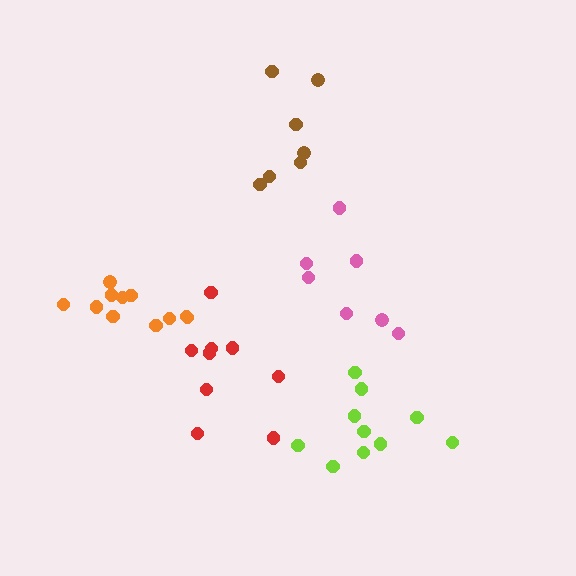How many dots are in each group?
Group 1: 11 dots, Group 2: 7 dots, Group 3: 10 dots, Group 4: 9 dots, Group 5: 7 dots (44 total).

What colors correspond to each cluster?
The clusters are colored: orange, brown, lime, red, pink.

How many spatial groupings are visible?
There are 5 spatial groupings.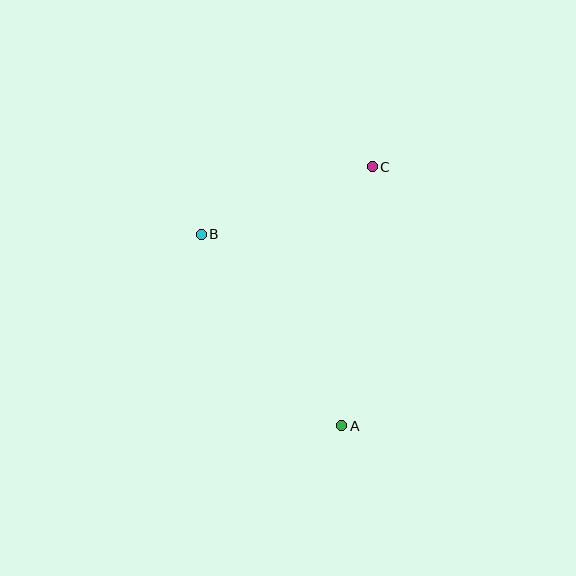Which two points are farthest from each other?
Points A and C are farthest from each other.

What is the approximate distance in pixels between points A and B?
The distance between A and B is approximately 237 pixels.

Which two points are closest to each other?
Points B and C are closest to each other.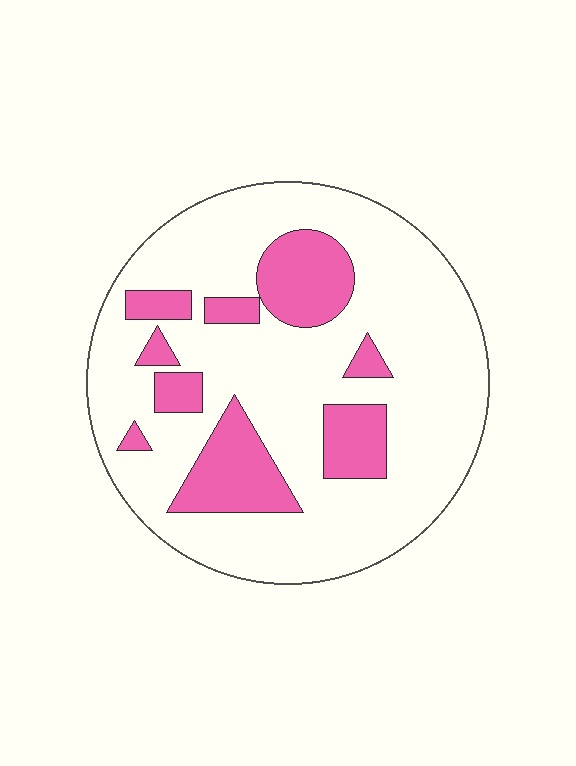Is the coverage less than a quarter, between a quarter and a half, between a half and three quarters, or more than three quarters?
Less than a quarter.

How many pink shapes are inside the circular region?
9.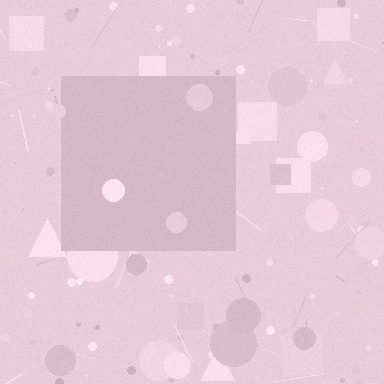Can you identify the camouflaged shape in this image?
The camouflaged shape is a square.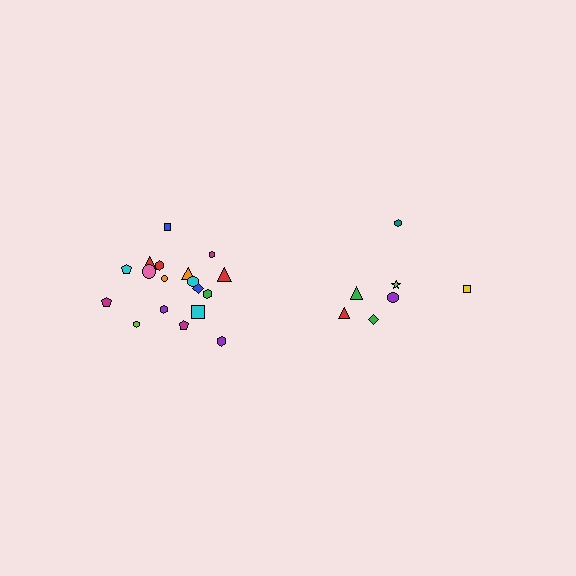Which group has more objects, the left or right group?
The left group.